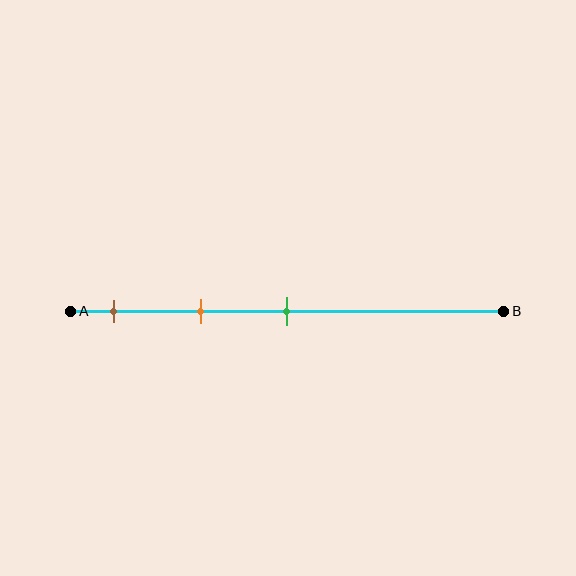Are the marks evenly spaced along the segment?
Yes, the marks are approximately evenly spaced.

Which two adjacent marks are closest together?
The brown and orange marks are the closest adjacent pair.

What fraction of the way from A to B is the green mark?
The green mark is approximately 50% (0.5) of the way from A to B.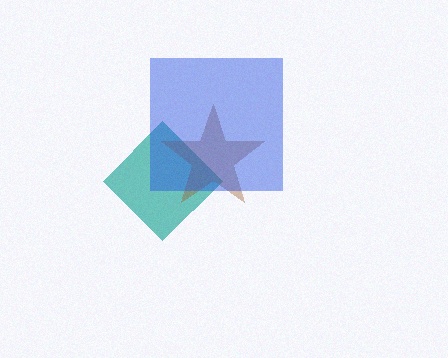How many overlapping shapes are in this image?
There are 3 overlapping shapes in the image.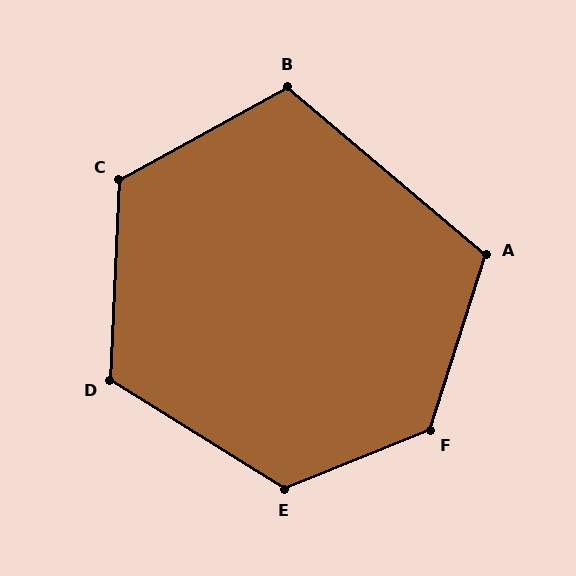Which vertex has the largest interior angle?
F, at approximately 130 degrees.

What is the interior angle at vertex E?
Approximately 126 degrees (obtuse).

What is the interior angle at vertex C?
Approximately 121 degrees (obtuse).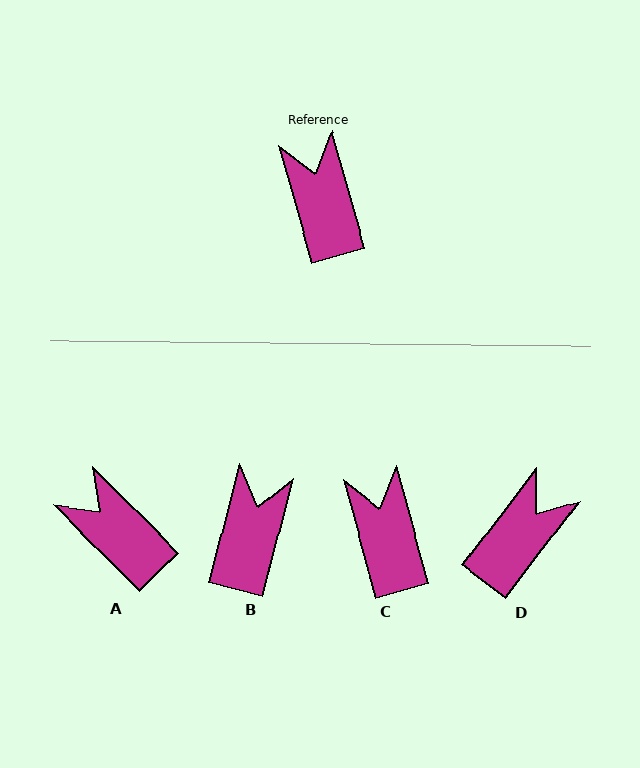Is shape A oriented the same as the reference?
No, it is off by about 29 degrees.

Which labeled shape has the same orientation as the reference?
C.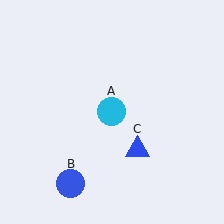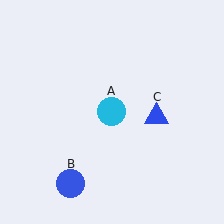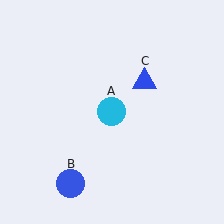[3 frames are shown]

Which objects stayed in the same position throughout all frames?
Cyan circle (object A) and blue circle (object B) remained stationary.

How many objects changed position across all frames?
1 object changed position: blue triangle (object C).